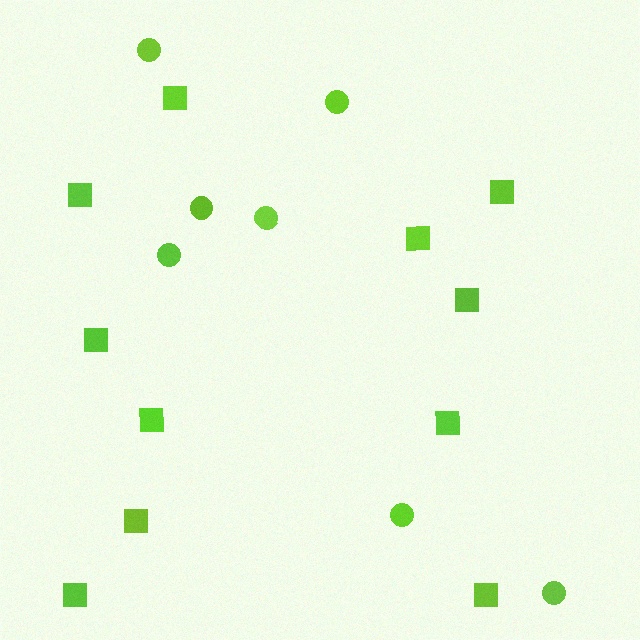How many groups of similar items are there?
There are 2 groups: one group of circles (7) and one group of squares (11).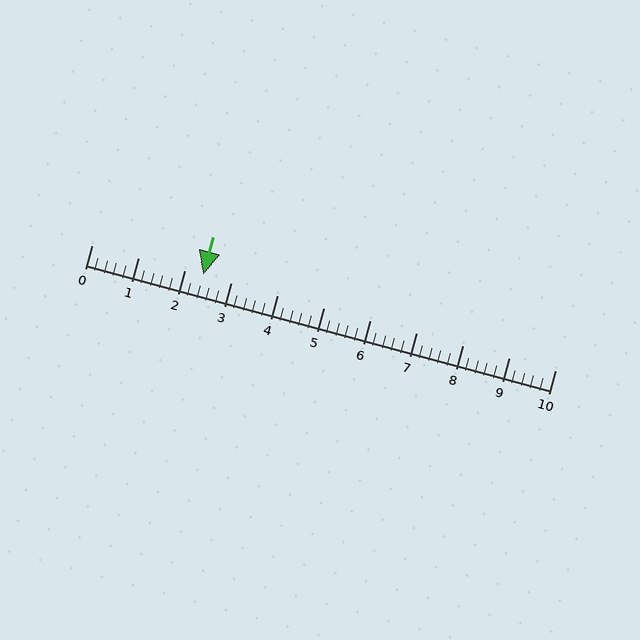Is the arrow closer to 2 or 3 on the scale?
The arrow is closer to 2.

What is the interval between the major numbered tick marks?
The major tick marks are spaced 1 units apart.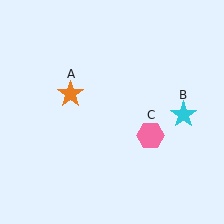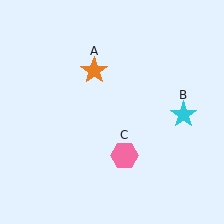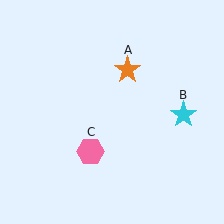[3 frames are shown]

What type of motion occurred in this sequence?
The orange star (object A), pink hexagon (object C) rotated clockwise around the center of the scene.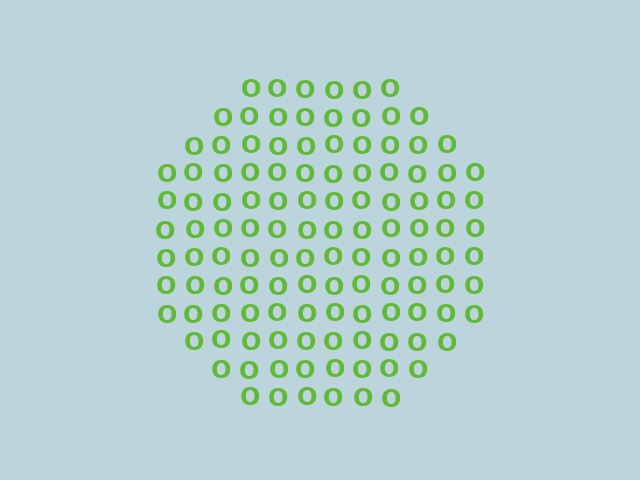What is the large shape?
The large shape is a circle.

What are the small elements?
The small elements are letter O's.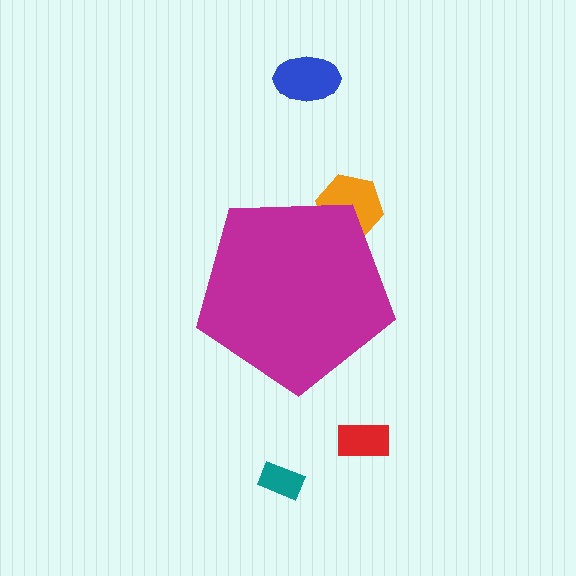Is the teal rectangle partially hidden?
No, the teal rectangle is fully visible.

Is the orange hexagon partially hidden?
Yes, the orange hexagon is partially hidden behind the magenta pentagon.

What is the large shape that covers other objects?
A magenta pentagon.